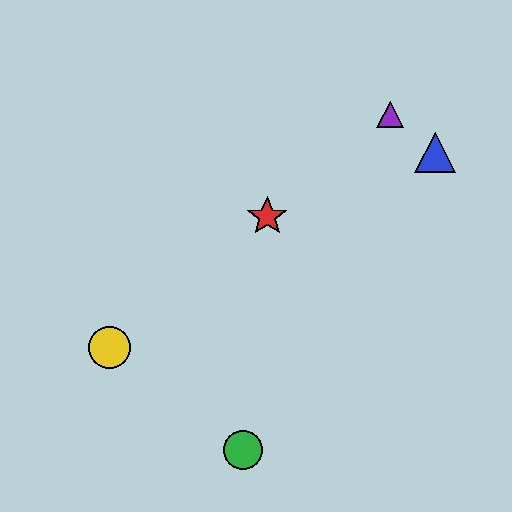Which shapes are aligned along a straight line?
The red star, the yellow circle, the purple triangle are aligned along a straight line.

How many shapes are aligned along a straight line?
3 shapes (the red star, the yellow circle, the purple triangle) are aligned along a straight line.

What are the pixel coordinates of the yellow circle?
The yellow circle is at (109, 348).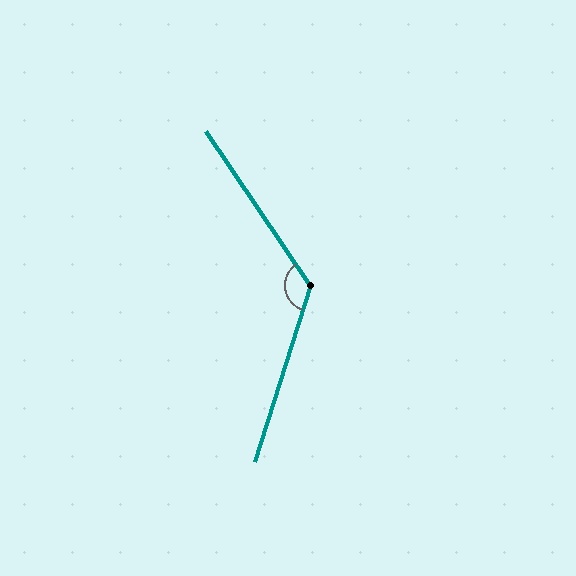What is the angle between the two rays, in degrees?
Approximately 128 degrees.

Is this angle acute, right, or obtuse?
It is obtuse.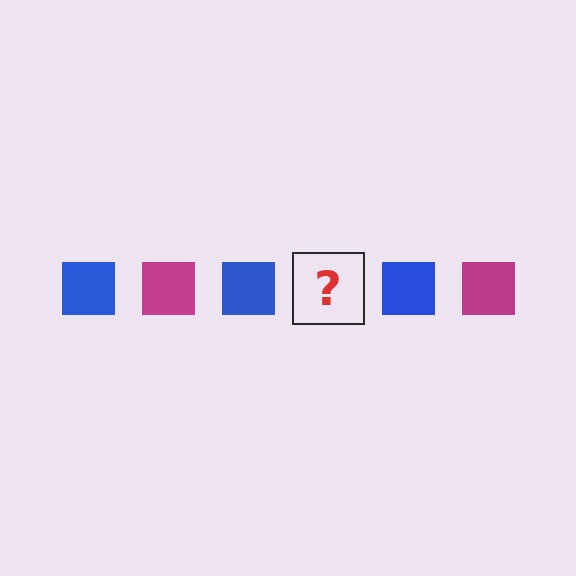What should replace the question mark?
The question mark should be replaced with a magenta square.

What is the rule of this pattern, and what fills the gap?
The rule is that the pattern cycles through blue, magenta squares. The gap should be filled with a magenta square.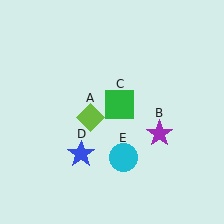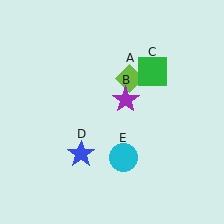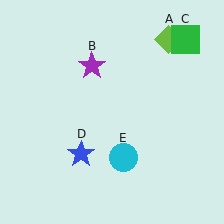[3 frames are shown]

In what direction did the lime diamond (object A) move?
The lime diamond (object A) moved up and to the right.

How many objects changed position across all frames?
3 objects changed position: lime diamond (object A), purple star (object B), green square (object C).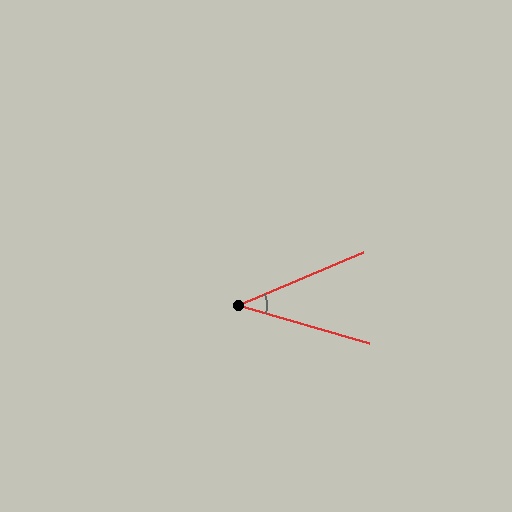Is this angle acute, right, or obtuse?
It is acute.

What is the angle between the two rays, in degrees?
Approximately 39 degrees.